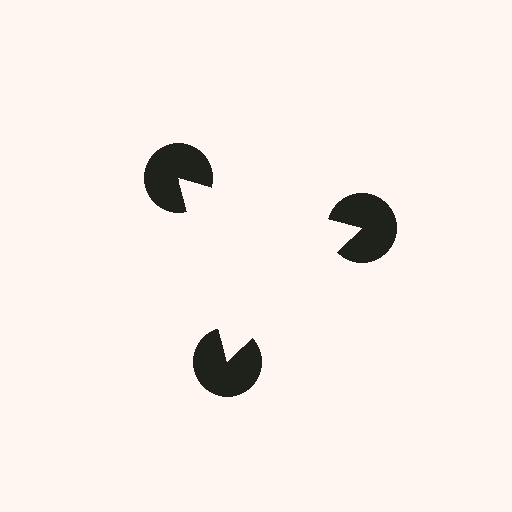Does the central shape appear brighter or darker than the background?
It typically appears slightly brighter than the background, even though no actual brightness change is drawn.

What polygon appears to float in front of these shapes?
An illusory triangle — its edges are inferred from the aligned wedge cuts in the pac-man discs, not physically drawn.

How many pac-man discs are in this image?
There are 3 — one at each vertex of the illusory triangle.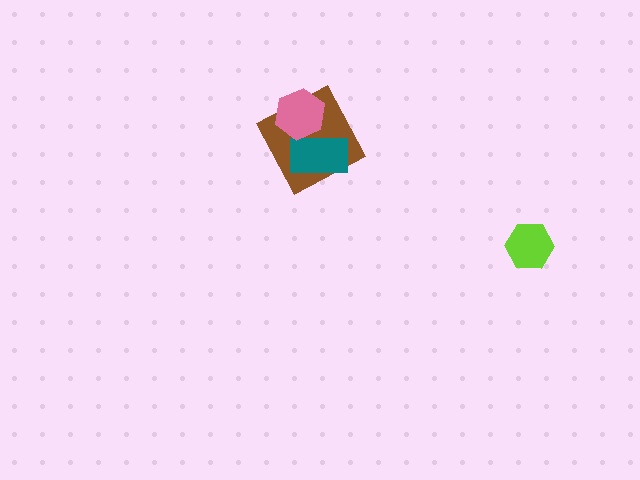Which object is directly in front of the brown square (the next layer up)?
The teal rectangle is directly in front of the brown square.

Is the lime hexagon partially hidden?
No, no other shape covers it.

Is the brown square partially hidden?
Yes, it is partially covered by another shape.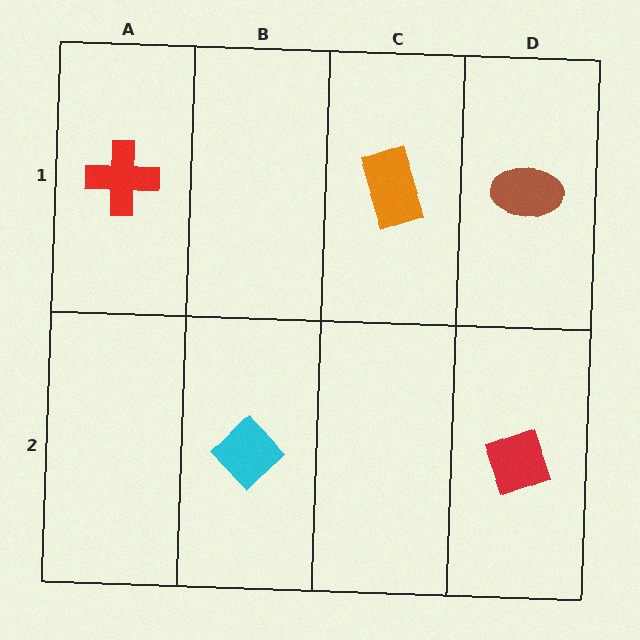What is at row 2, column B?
A cyan diamond.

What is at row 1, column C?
An orange rectangle.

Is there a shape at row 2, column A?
No, that cell is empty.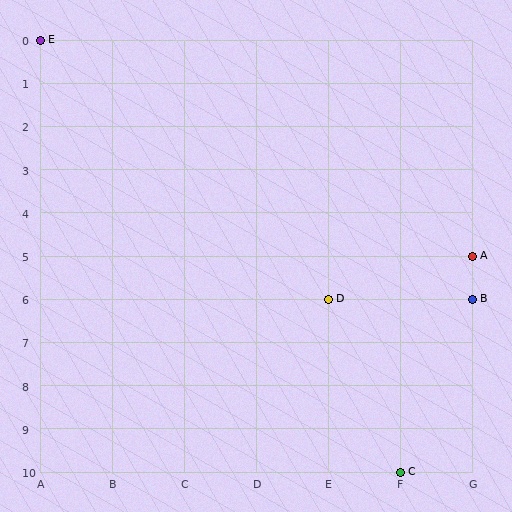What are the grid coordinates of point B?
Point B is at grid coordinates (G, 6).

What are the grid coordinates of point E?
Point E is at grid coordinates (A, 0).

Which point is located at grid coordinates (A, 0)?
Point E is at (A, 0).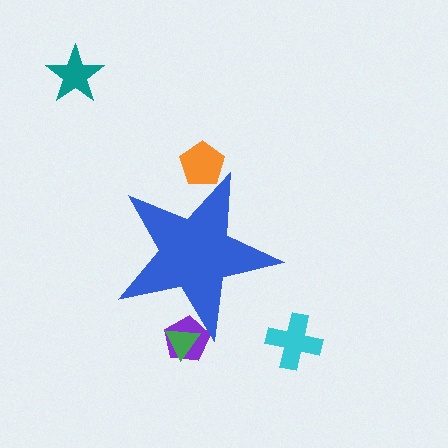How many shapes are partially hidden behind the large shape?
3 shapes are partially hidden.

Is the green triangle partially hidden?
Yes, the green triangle is partially hidden behind the blue star.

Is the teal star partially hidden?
No, the teal star is fully visible.